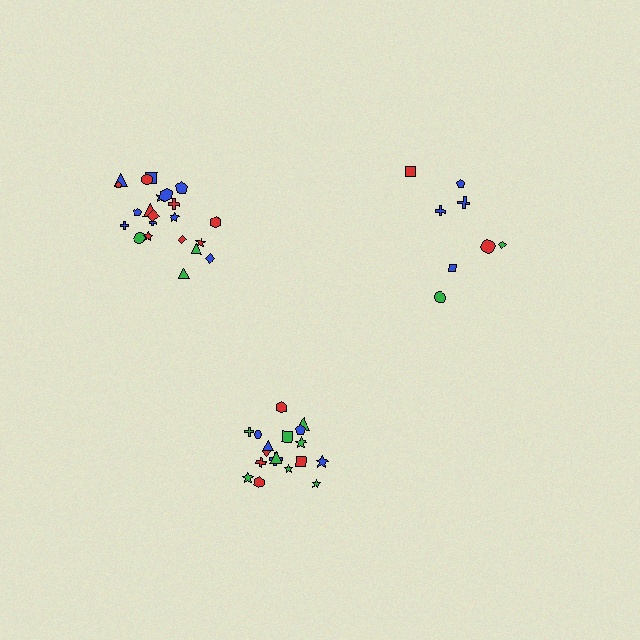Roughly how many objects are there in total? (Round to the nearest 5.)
Roughly 50 objects in total.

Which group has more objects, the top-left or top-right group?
The top-left group.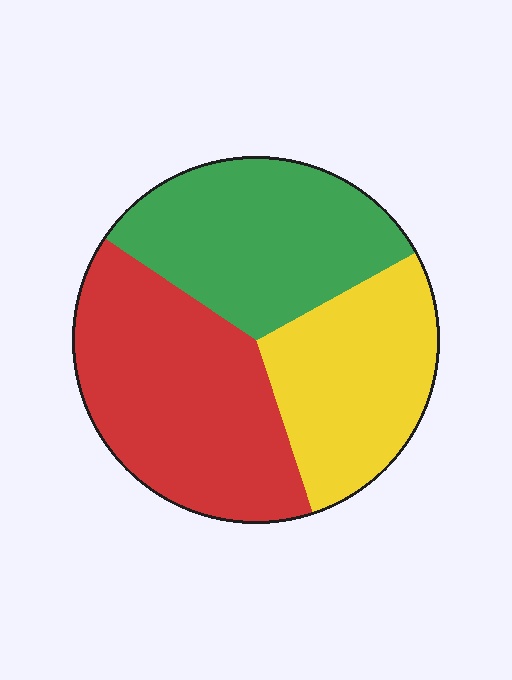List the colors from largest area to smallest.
From largest to smallest: red, green, yellow.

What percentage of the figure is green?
Green takes up between a quarter and a half of the figure.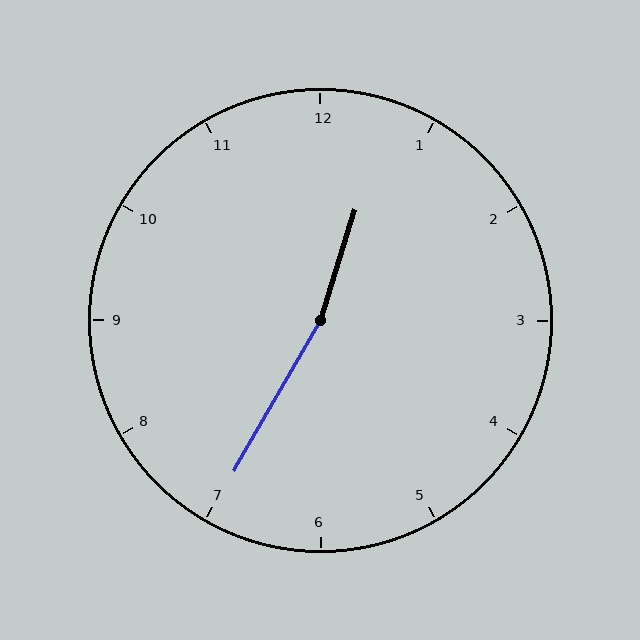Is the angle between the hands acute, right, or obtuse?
It is obtuse.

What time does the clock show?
12:35.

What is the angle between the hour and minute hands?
Approximately 168 degrees.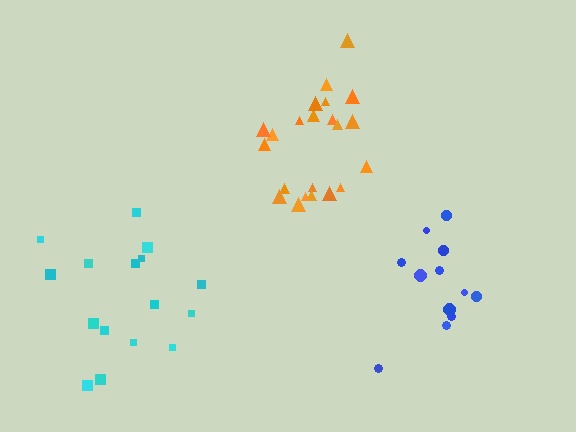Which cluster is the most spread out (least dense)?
Blue.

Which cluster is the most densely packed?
Orange.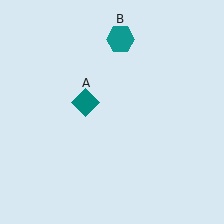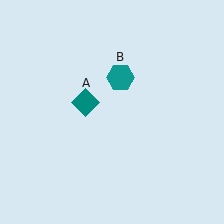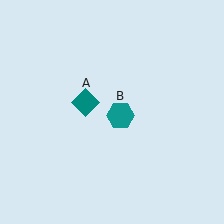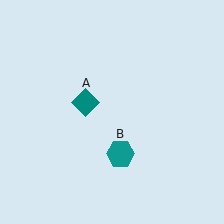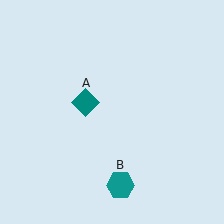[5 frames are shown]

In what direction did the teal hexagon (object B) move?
The teal hexagon (object B) moved down.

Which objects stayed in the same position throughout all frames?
Teal diamond (object A) remained stationary.